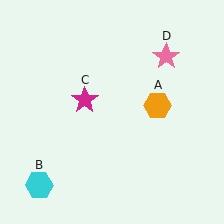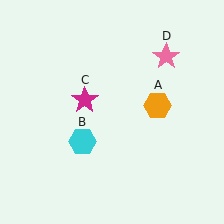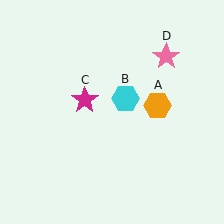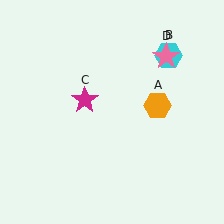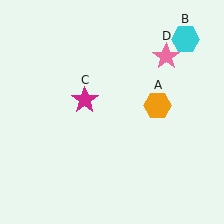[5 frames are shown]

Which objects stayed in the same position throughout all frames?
Orange hexagon (object A) and magenta star (object C) and pink star (object D) remained stationary.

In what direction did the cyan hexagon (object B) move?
The cyan hexagon (object B) moved up and to the right.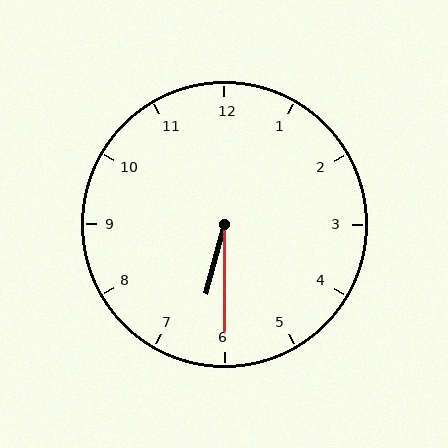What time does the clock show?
6:30.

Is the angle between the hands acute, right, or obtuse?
It is acute.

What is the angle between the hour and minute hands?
Approximately 15 degrees.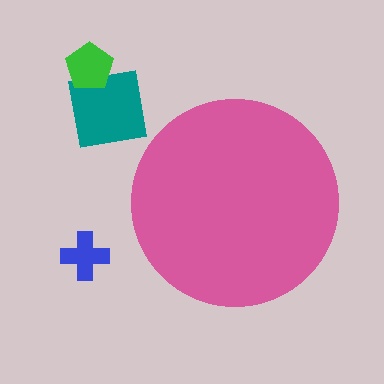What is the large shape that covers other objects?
A pink circle.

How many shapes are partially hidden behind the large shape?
0 shapes are partially hidden.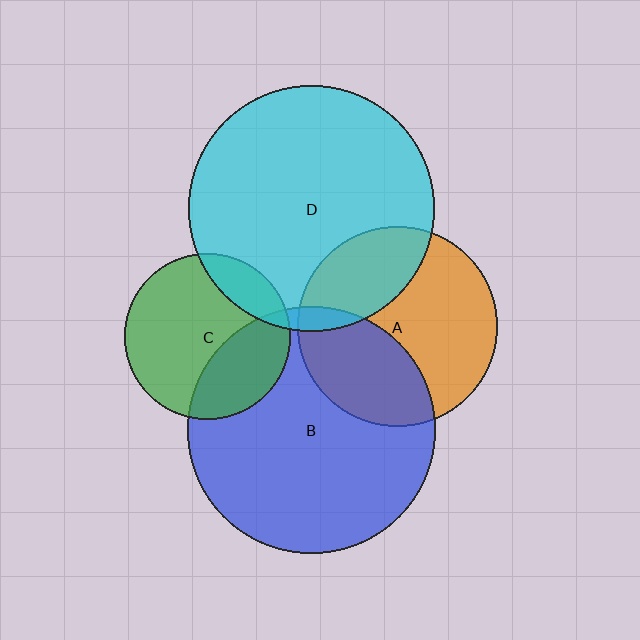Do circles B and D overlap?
Yes.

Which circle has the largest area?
Circle B (blue).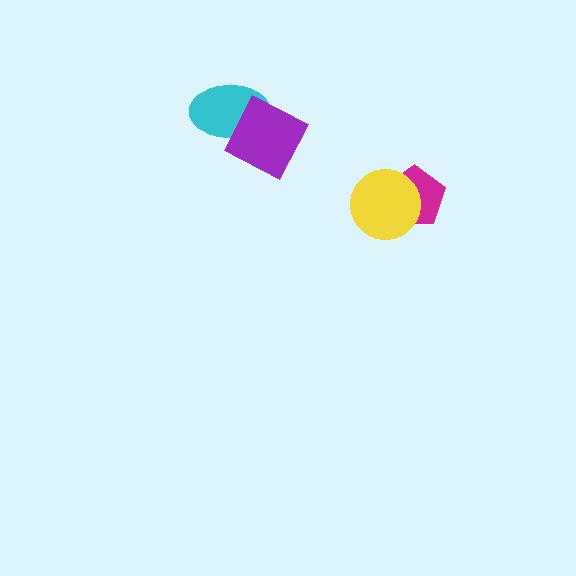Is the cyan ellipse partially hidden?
Yes, it is partially covered by another shape.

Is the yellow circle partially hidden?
No, no other shape covers it.